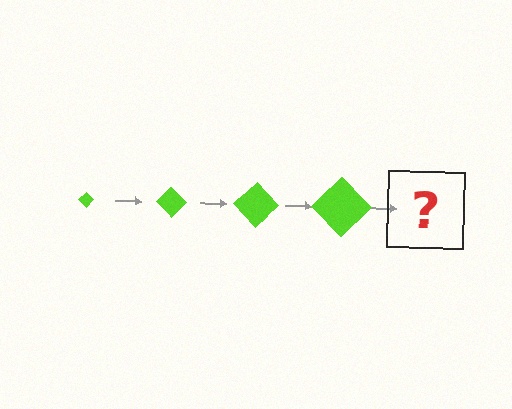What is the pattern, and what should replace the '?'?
The pattern is that the diamond gets progressively larger each step. The '?' should be a lime diamond, larger than the previous one.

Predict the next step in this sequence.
The next step is a lime diamond, larger than the previous one.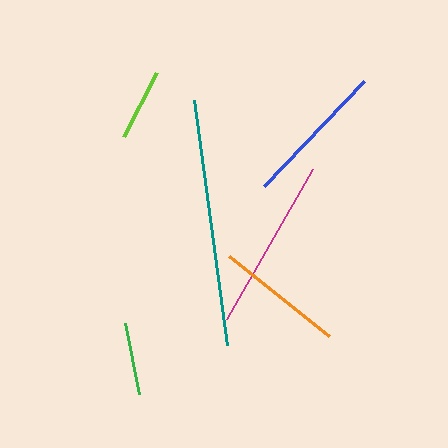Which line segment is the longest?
The teal line is the longest at approximately 247 pixels.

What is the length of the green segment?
The green segment is approximately 73 pixels long.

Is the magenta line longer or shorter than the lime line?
The magenta line is longer than the lime line.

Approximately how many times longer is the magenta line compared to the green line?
The magenta line is approximately 2.4 times the length of the green line.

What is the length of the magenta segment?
The magenta segment is approximately 172 pixels long.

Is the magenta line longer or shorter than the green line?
The magenta line is longer than the green line.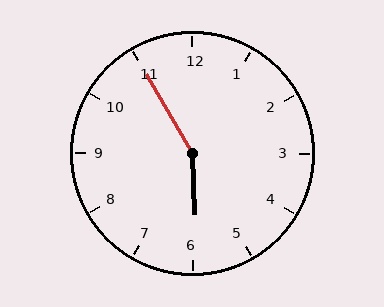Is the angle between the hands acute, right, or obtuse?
It is obtuse.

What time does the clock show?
5:55.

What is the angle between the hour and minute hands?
Approximately 152 degrees.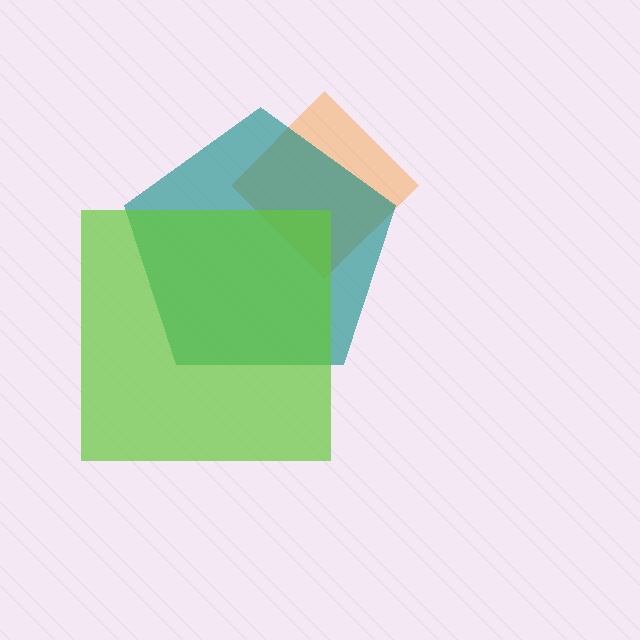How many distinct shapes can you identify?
There are 3 distinct shapes: an orange diamond, a teal pentagon, a lime square.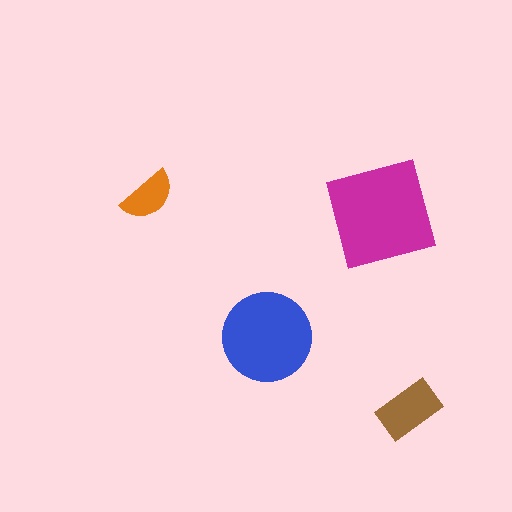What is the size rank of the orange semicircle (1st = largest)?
4th.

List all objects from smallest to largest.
The orange semicircle, the brown rectangle, the blue circle, the magenta square.